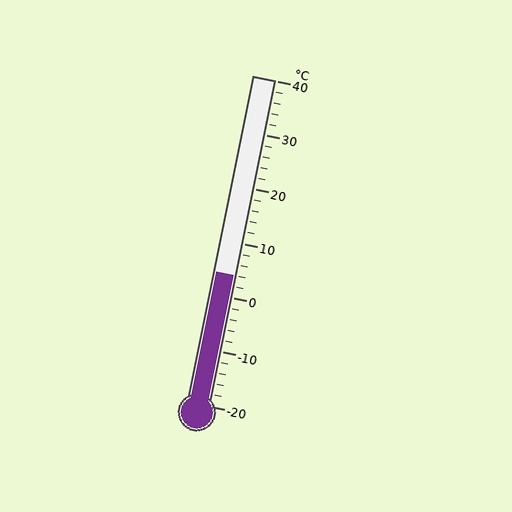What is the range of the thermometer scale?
The thermometer scale ranges from -20°C to 40°C.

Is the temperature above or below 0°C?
The temperature is above 0°C.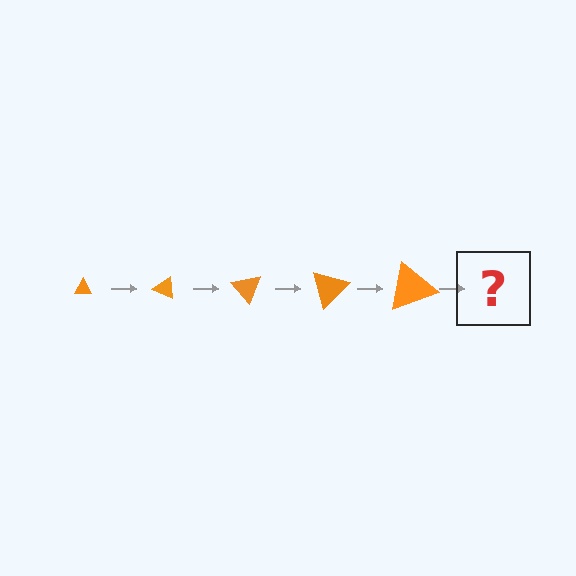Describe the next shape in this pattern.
It should be a triangle, larger than the previous one and rotated 125 degrees from the start.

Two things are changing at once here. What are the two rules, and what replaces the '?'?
The two rules are that the triangle grows larger each step and it rotates 25 degrees each step. The '?' should be a triangle, larger than the previous one and rotated 125 degrees from the start.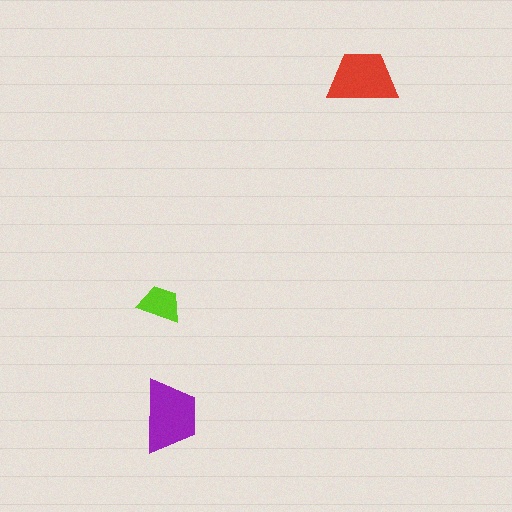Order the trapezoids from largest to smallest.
the purple one, the red one, the lime one.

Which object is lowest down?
The purple trapezoid is bottommost.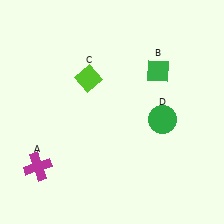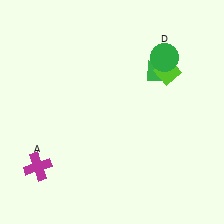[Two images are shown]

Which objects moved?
The objects that moved are: the lime diamond (C), the green circle (D).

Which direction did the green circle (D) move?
The green circle (D) moved up.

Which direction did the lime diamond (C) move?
The lime diamond (C) moved right.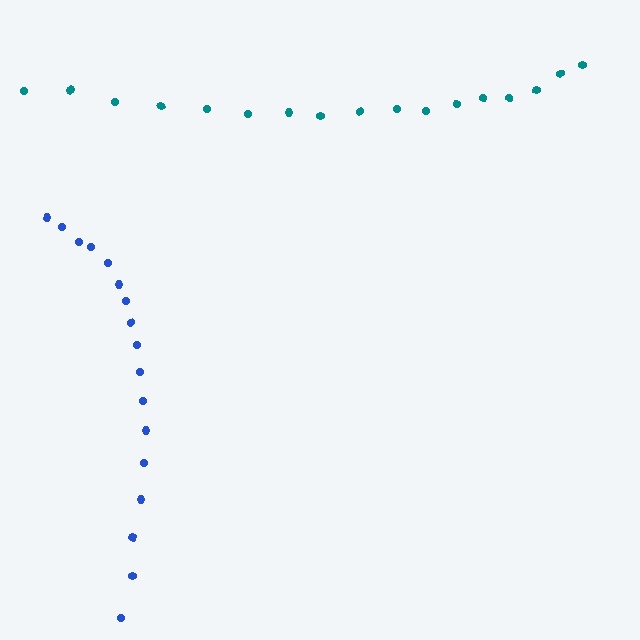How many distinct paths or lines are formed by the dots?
There are 2 distinct paths.